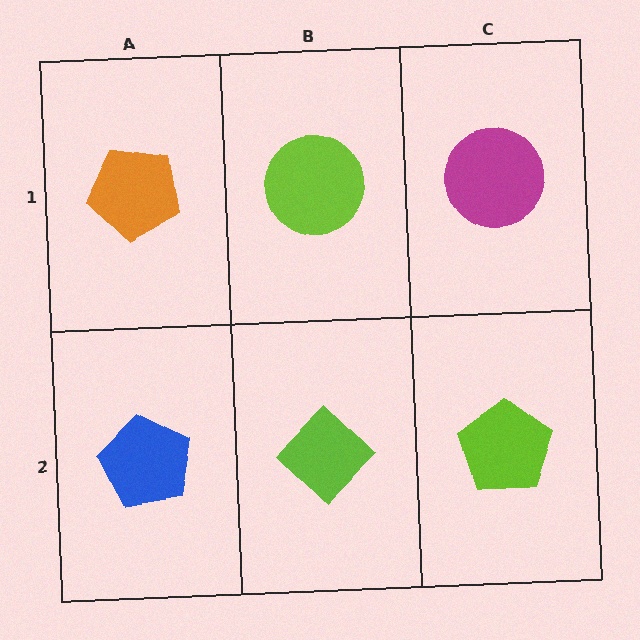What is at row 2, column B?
A lime diamond.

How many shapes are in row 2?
3 shapes.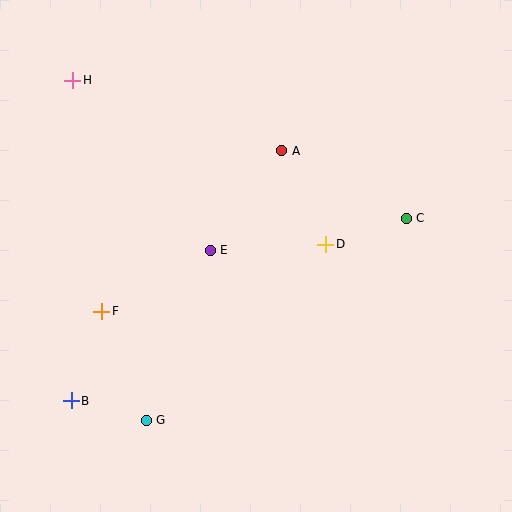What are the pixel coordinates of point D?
Point D is at (326, 244).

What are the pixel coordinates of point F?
Point F is at (102, 311).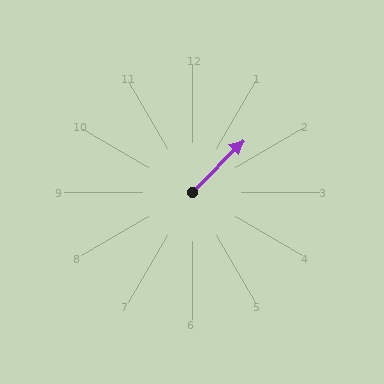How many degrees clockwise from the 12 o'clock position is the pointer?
Approximately 45 degrees.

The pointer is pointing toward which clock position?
Roughly 1 o'clock.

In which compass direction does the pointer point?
Northeast.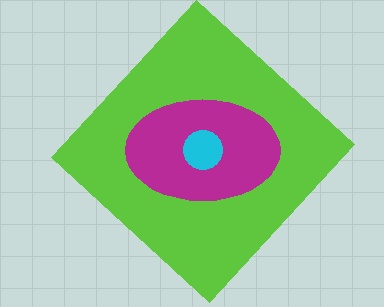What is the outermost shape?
The lime diamond.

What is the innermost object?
The cyan circle.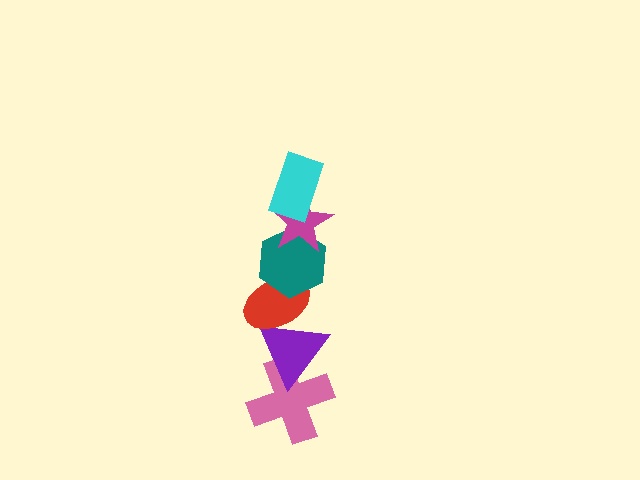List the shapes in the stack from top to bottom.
From top to bottom: the cyan rectangle, the magenta star, the teal hexagon, the red ellipse, the purple triangle, the pink cross.